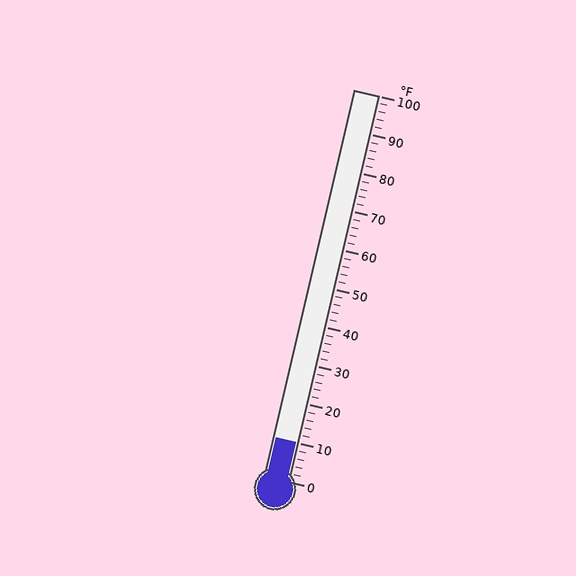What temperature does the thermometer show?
The thermometer shows approximately 10°F.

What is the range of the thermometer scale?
The thermometer scale ranges from 0°F to 100°F.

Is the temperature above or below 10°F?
The temperature is at 10°F.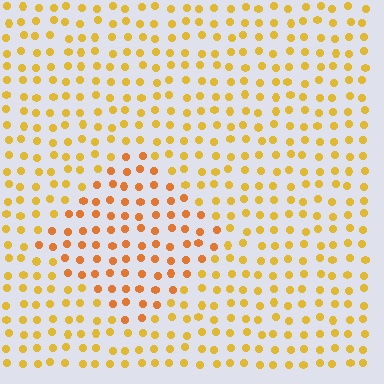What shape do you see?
I see a diamond.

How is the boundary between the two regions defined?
The boundary is defined purely by a slight shift in hue (about 23 degrees). Spacing, size, and orientation are identical on both sides.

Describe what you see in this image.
The image is filled with small yellow elements in a uniform arrangement. A diamond-shaped region is visible where the elements are tinted to a slightly different hue, forming a subtle color boundary.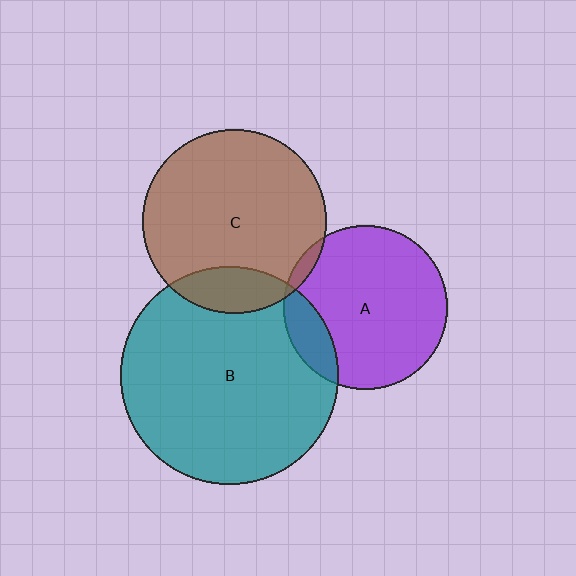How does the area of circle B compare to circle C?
Approximately 1.4 times.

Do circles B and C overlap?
Yes.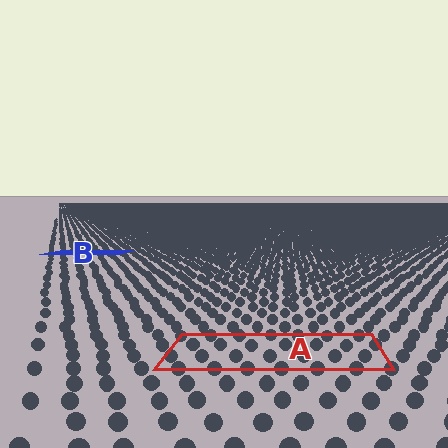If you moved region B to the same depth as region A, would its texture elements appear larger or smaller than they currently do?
They would appear larger. At a closer depth, the same texture elements are projected at a bigger on-screen size.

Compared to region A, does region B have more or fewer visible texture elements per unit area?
Region B has more texture elements per unit area — they are packed more densely because it is farther away.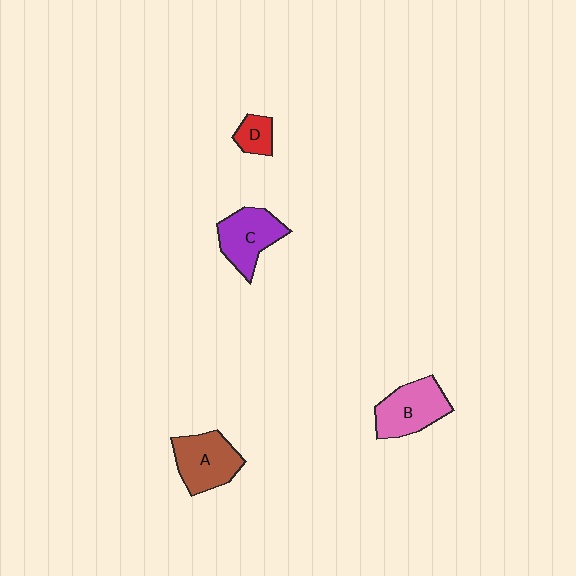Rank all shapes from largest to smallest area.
From largest to smallest: A (brown), B (pink), C (purple), D (red).